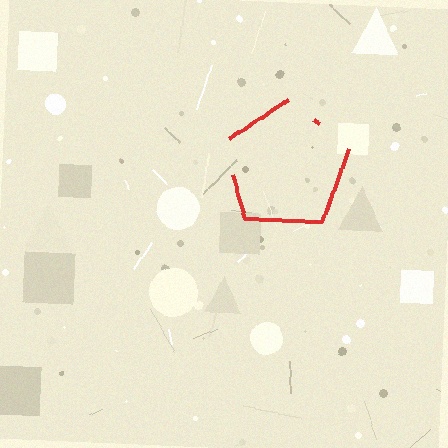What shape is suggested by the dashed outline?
The dashed outline suggests a pentagon.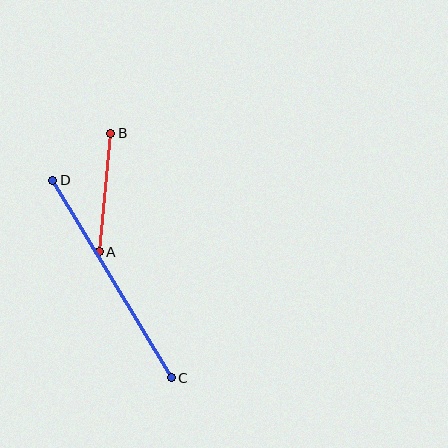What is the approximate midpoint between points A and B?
The midpoint is at approximately (105, 193) pixels.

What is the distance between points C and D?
The distance is approximately 230 pixels.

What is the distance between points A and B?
The distance is approximately 119 pixels.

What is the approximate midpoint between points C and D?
The midpoint is at approximately (112, 279) pixels.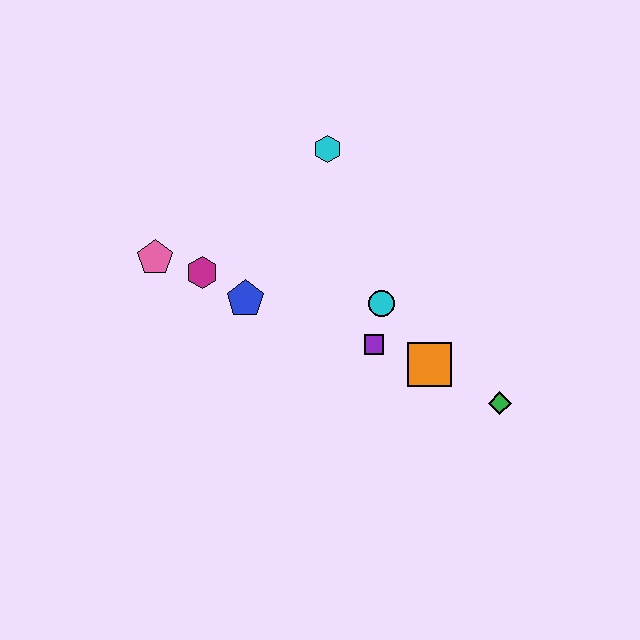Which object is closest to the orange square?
The purple square is closest to the orange square.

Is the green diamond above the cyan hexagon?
No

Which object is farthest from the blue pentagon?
The green diamond is farthest from the blue pentagon.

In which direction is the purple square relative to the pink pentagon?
The purple square is to the right of the pink pentagon.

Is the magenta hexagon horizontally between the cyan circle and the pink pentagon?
Yes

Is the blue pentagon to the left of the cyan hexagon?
Yes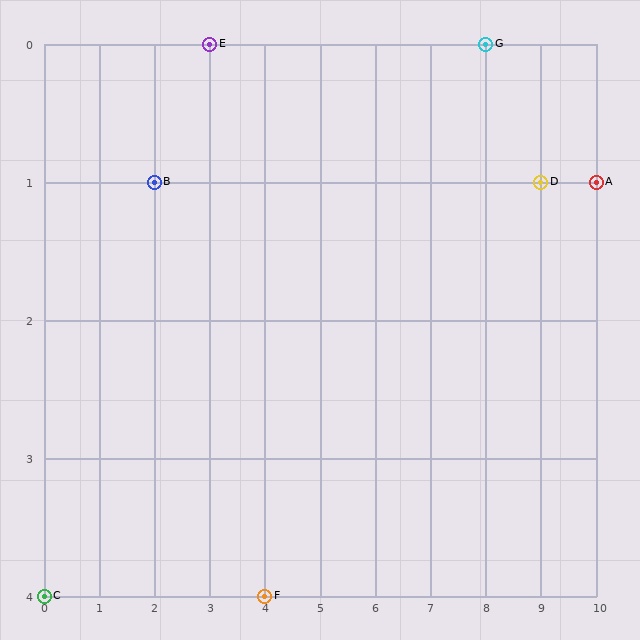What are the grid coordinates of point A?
Point A is at grid coordinates (10, 1).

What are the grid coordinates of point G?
Point G is at grid coordinates (8, 0).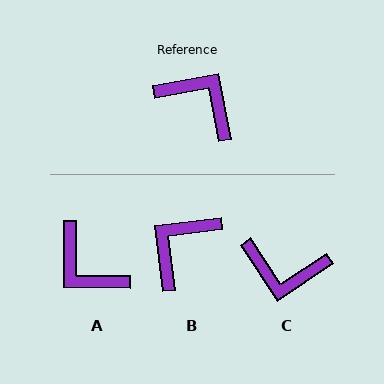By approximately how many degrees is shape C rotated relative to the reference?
Approximately 157 degrees clockwise.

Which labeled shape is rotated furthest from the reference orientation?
A, about 169 degrees away.